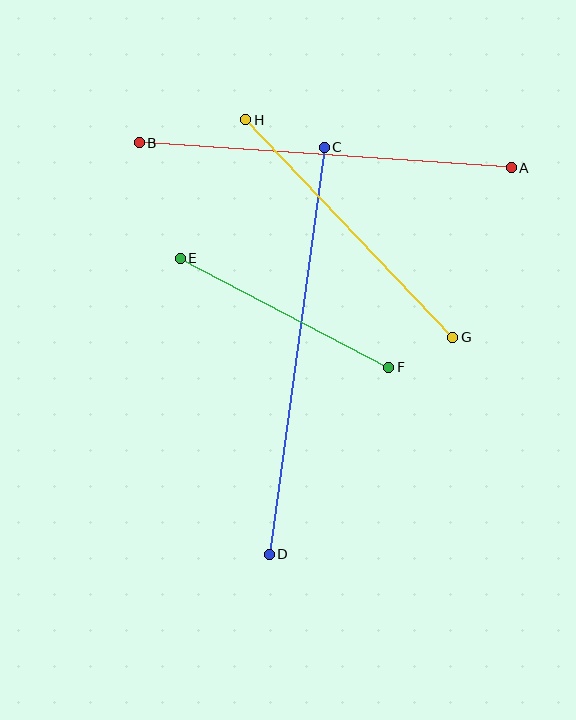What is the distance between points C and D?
The distance is approximately 411 pixels.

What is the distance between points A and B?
The distance is approximately 373 pixels.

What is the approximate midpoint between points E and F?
The midpoint is at approximately (285, 313) pixels.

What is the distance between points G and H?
The distance is approximately 300 pixels.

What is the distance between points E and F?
The distance is approximately 236 pixels.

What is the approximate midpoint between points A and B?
The midpoint is at approximately (325, 155) pixels.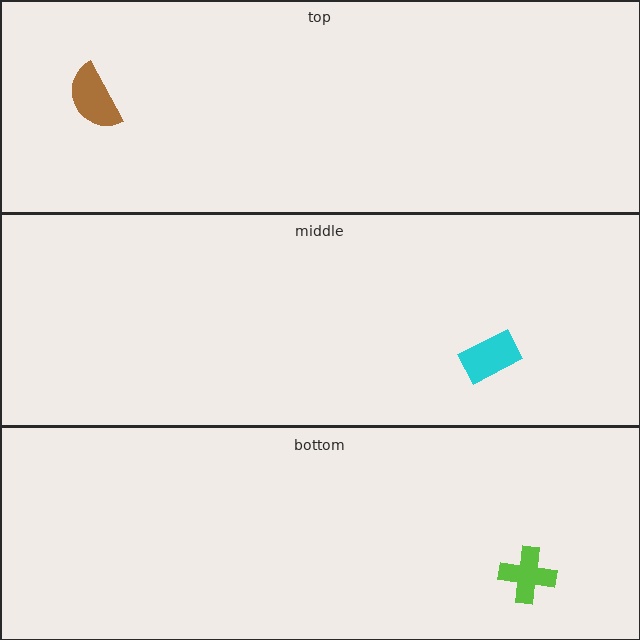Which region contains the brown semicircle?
The top region.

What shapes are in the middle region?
The cyan rectangle.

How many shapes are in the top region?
1.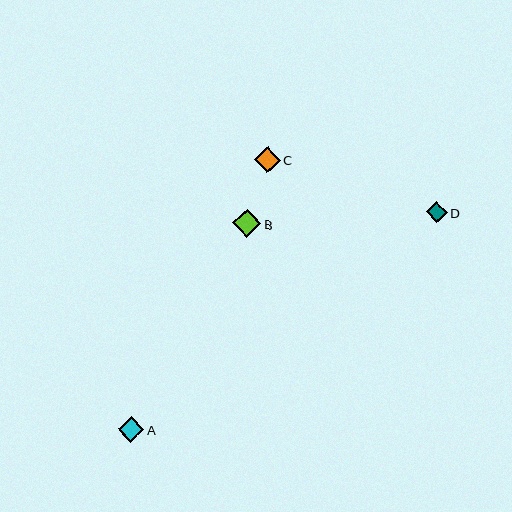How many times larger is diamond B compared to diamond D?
Diamond B is approximately 1.4 times the size of diamond D.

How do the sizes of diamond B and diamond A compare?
Diamond B and diamond A are approximately the same size.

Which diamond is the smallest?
Diamond D is the smallest with a size of approximately 21 pixels.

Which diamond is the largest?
Diamond B is the largest with a size of approximately 28 pixels.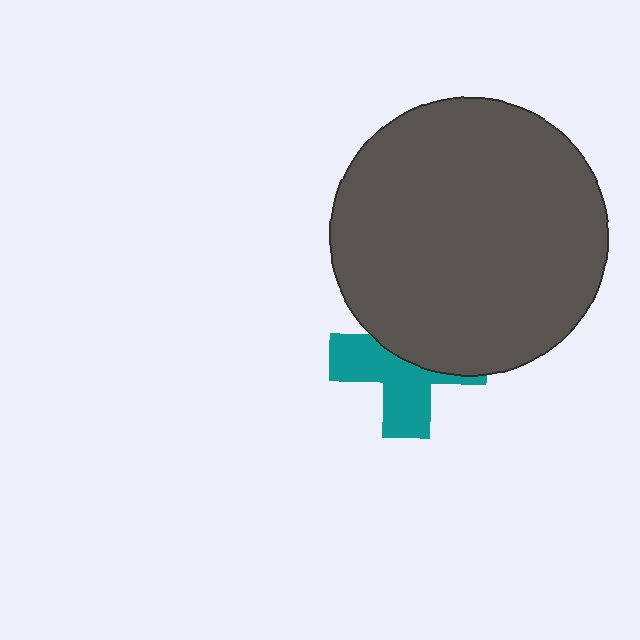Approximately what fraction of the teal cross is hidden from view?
Roughly 48% of the teal cross is hidden behind the dark gray circle.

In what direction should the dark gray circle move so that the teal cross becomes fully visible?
The dark gray circle should move up. That is the shortest direction to clear the overlap and leave the teal cross fully visible.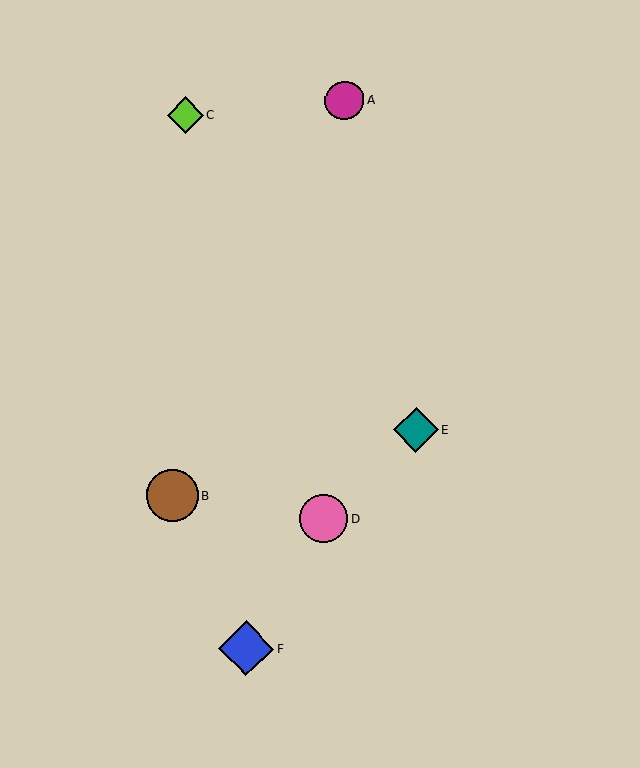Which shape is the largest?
The blue diamond (labeled F) is the largest.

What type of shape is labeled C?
Shape C is a lime diamond.